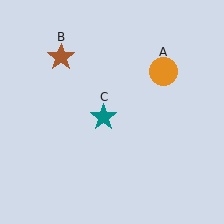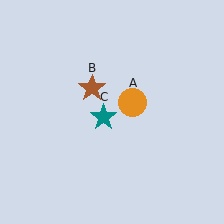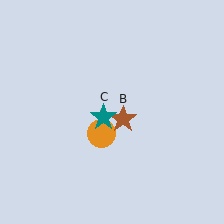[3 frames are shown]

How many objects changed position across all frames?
2 objects changed position: orange circle (object A), brown star (object B).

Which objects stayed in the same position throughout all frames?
Teal star (object C) remained stationary.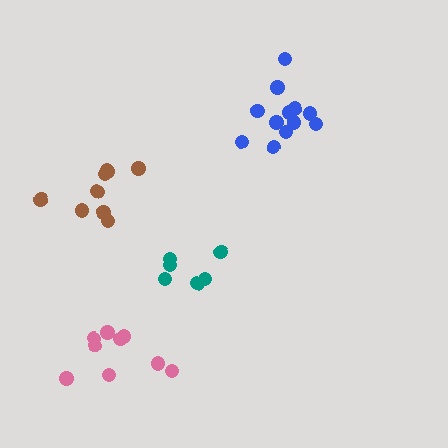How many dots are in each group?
Group 1: 9 dots, Group 2: 10 dots, Group 3: 12 dots, Group 4: 6 dots (37 total).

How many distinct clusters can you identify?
There are 4 distinct clusters.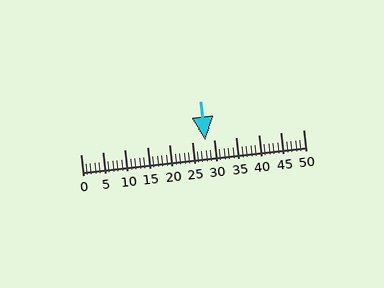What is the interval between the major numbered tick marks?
The major tick marks are spaced 5 units apart.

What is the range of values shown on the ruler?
The ruler shows values from 0 to 50.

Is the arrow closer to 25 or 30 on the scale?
The arrow is closer to 30.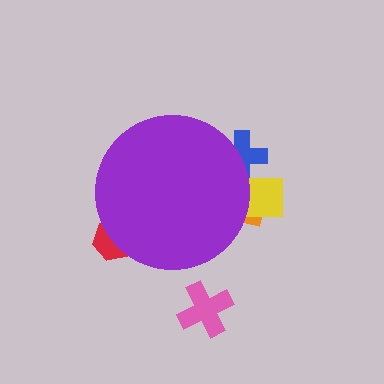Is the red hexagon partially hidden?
Yes, the red hexagon is partially hidden behind the purple circle.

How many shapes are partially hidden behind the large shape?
4 shapes are partially hidden.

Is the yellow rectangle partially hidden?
Yes, the yellow rectangle is partially hidden behind the purple circle.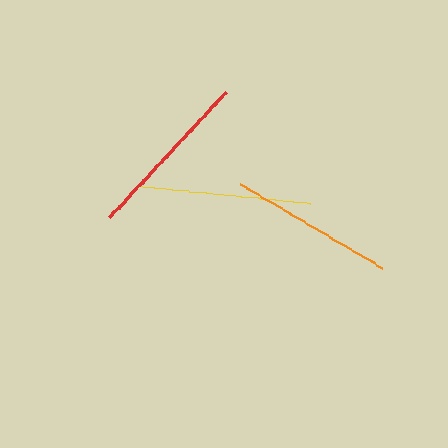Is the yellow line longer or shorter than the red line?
The yellow line is longer than the red line.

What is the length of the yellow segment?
The yellow segment is approximately 173 pixels long.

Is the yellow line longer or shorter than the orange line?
The yellow line is longer than the orange line.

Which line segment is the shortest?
The orange line is the shortest at approximately 165 pixels.